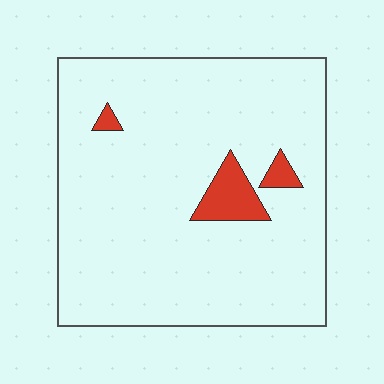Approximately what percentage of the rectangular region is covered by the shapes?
Approximately 5%.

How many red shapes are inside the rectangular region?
3.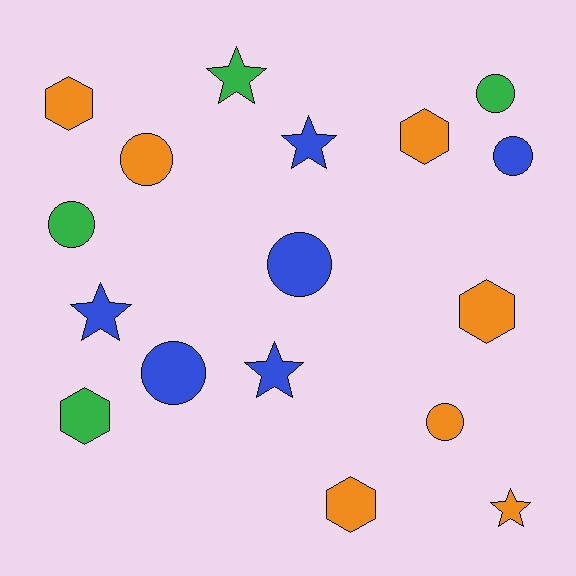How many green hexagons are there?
There is 1 green hexagon.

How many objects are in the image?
There are 17 objects.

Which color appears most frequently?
Orange, with 7 objects.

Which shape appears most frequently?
Circle, with 7 objects.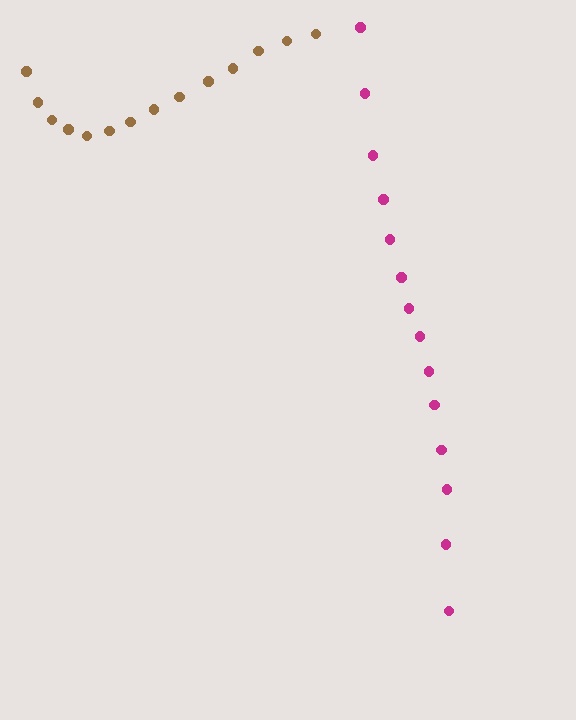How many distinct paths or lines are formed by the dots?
There are 2 distinct paths.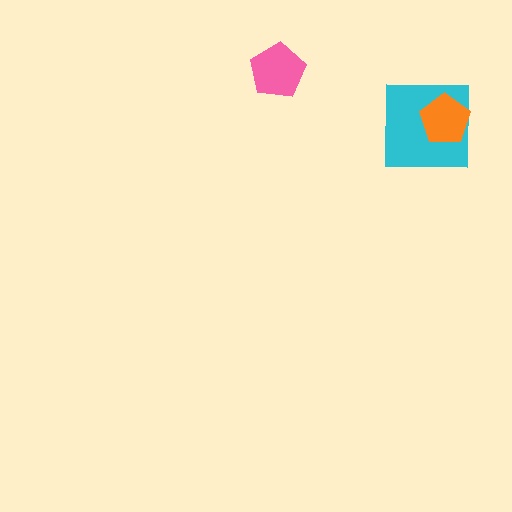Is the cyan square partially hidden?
Yes, it is partially covered by another shape.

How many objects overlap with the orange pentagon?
1 object overlaps with the orange pentagon.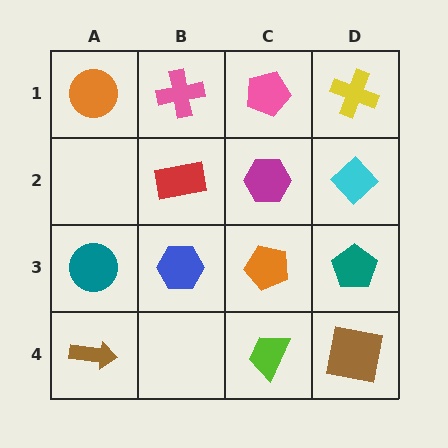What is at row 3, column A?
A teal circle.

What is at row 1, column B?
A pink cross.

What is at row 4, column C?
A lime trapezoid.